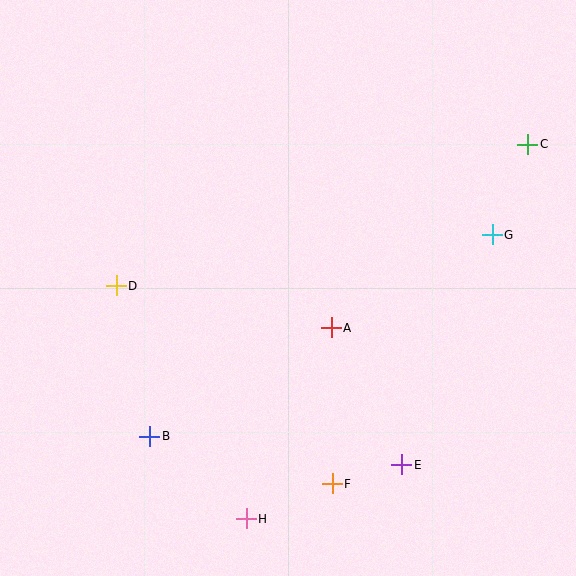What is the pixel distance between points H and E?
The distance between H and E is 165 pixels.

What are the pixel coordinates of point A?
Point A is at (331, 328).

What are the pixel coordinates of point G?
Point G is at (492, 235).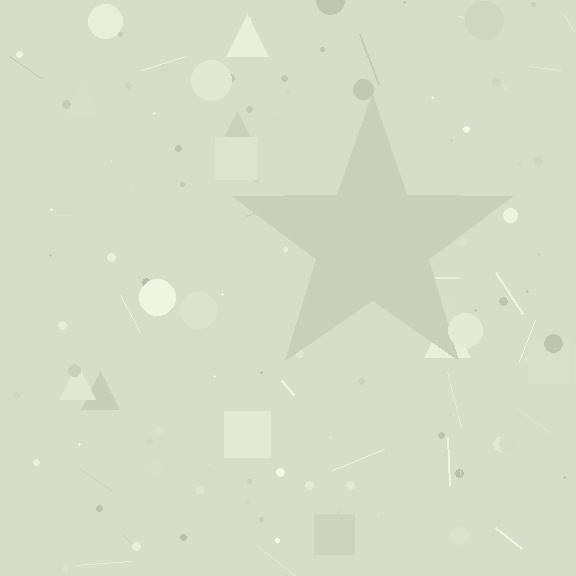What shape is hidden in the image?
A star is hidden in the image.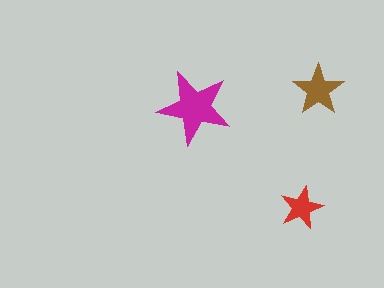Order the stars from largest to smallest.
the magenta one, the brown one, the red one.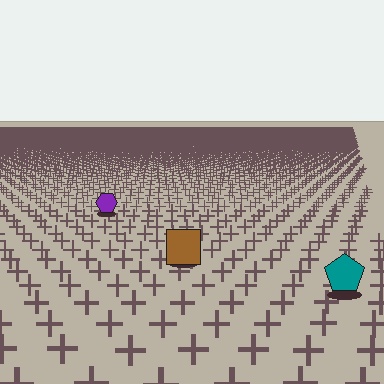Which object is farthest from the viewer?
The purple hexagon is farthest from the viewer. It appears smaller and the ground texture around it is denser.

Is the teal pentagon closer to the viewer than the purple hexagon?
Yes. The teal pentagon is closer — you can tell from the texture gradient: the ground texture is coarser near it.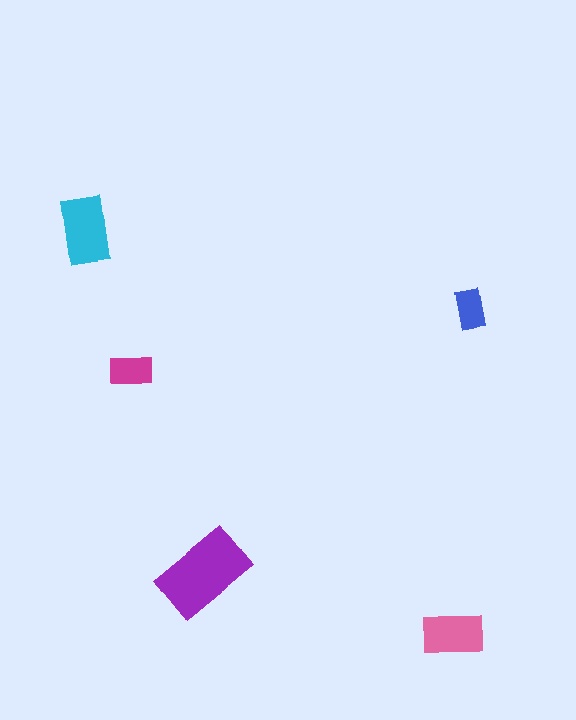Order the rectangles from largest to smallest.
the purple one, the cyan one, the pink one, the magenta one, the blue one.